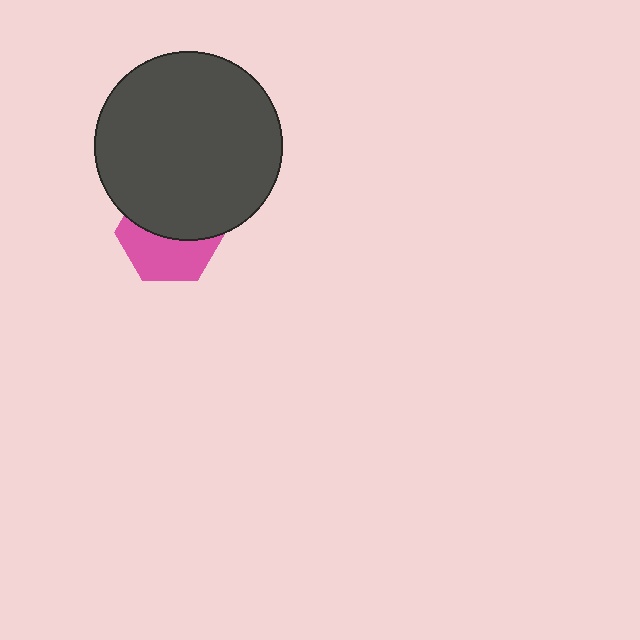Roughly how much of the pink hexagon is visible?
About half of it is visible (roughly 48%).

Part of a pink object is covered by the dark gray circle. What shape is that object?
It is a hexagon.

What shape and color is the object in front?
The object in front is a dark gray circle.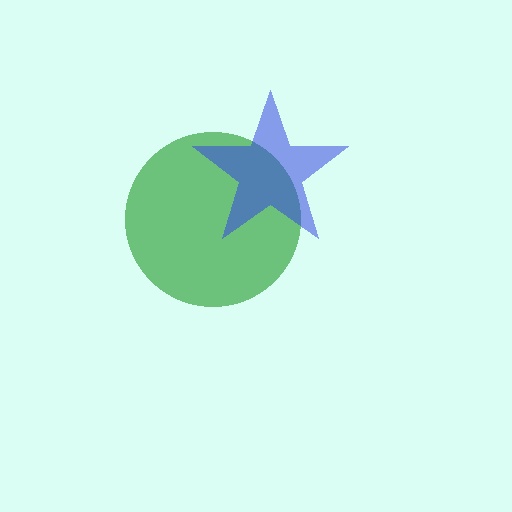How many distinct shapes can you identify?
There are 2 distinct shapes: a green circle, a blue star.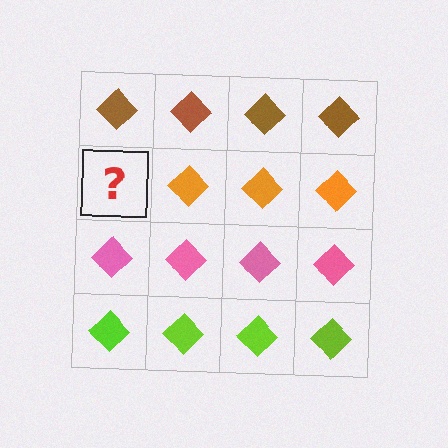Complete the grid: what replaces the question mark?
The question mark should be replaced with an orange diamond.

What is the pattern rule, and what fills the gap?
The rule is that each row has a consistent color. The gap should be filled with an orange diamond.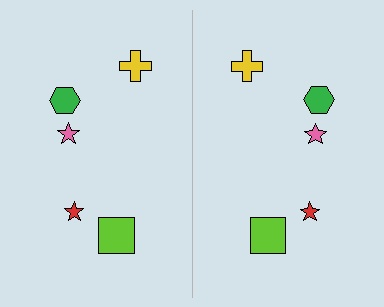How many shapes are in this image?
There are 10 shapes in this image.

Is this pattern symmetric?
Yes, this pattern has bilateral (reflection) symmetry.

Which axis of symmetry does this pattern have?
The pattern has a vertical axis of symmetry running through the center of the image.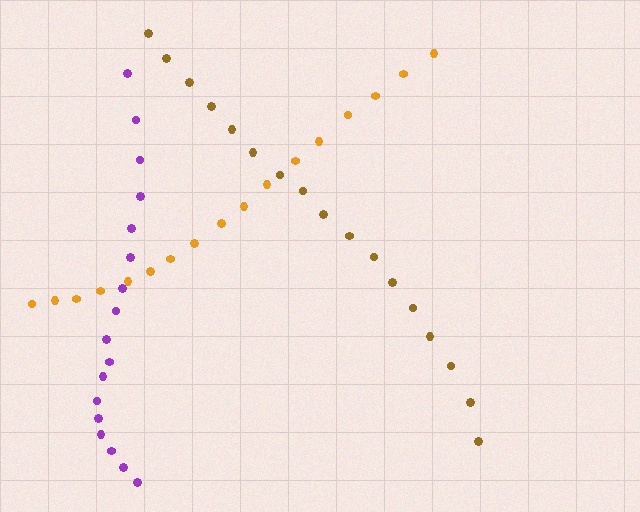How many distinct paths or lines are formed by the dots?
There are 3 distinct paths.